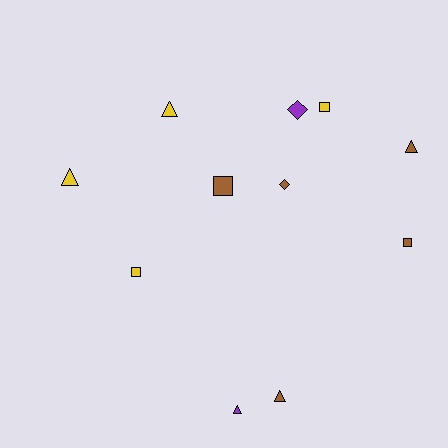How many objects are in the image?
There are 11 objects.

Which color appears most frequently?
Brown, with 5 objects.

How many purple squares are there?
There are no purple squares.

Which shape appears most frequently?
Triangle, with 5 objects.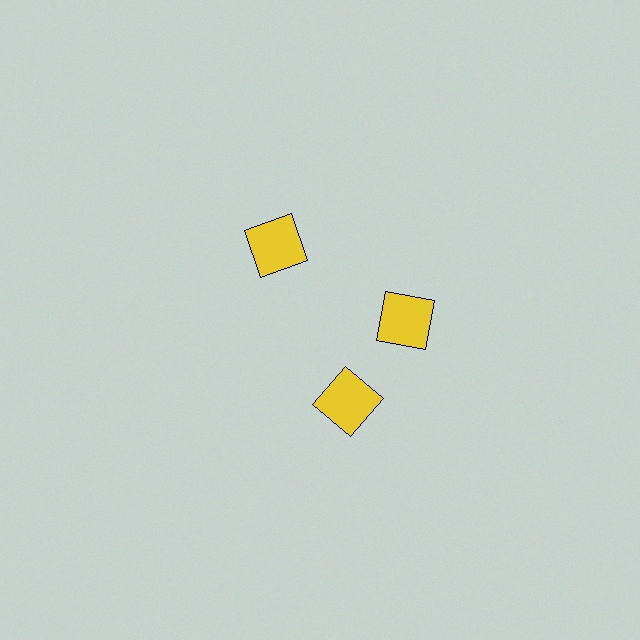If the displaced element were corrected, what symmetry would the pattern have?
It would have 3-fold rotational symmetry — the pattern would map onto itself every 120 degrees.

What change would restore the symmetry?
The symmetry would be restored by rotating it back into even spacing with its neighbors so that all 3 squares sit at equal angles and equal distance from the center.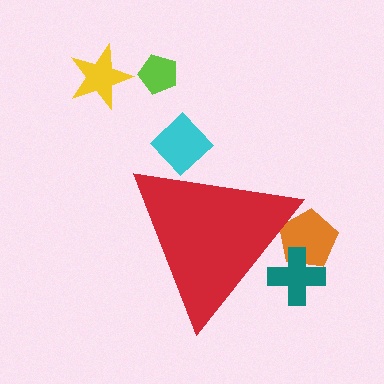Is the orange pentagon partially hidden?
Yes, the orange pentagon is partially hidden behind the red triangle.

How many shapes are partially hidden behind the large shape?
3 shapes are partially hidden.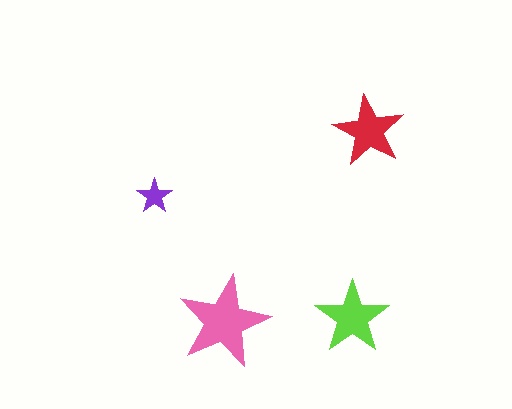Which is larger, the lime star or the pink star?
The pink one.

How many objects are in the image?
There are 4 objects in the image.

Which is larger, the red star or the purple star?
The red one.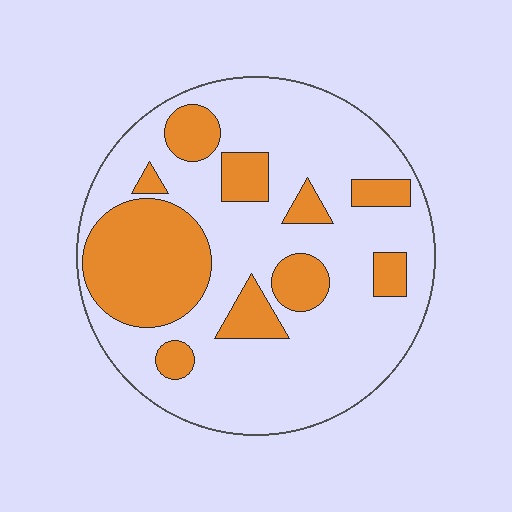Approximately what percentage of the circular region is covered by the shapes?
Approximately 30%.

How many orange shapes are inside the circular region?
10.